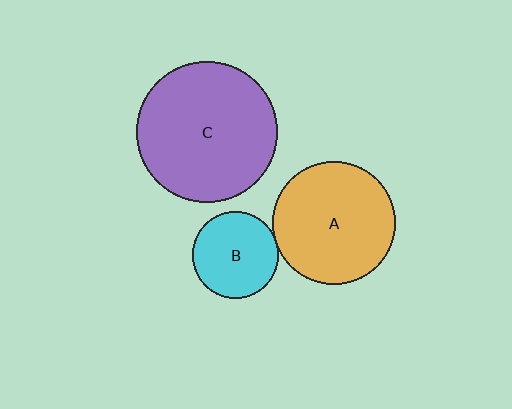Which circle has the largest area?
Circle C (purple).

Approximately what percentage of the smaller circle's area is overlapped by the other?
Approximately 5%.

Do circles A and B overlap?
Yes.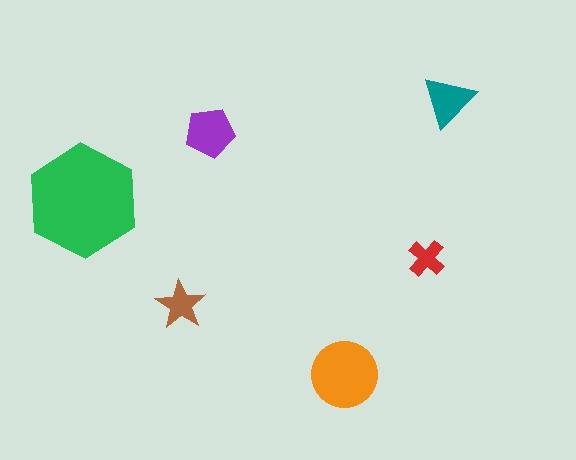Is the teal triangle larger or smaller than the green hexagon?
Smaller.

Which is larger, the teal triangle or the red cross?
The teal triangle.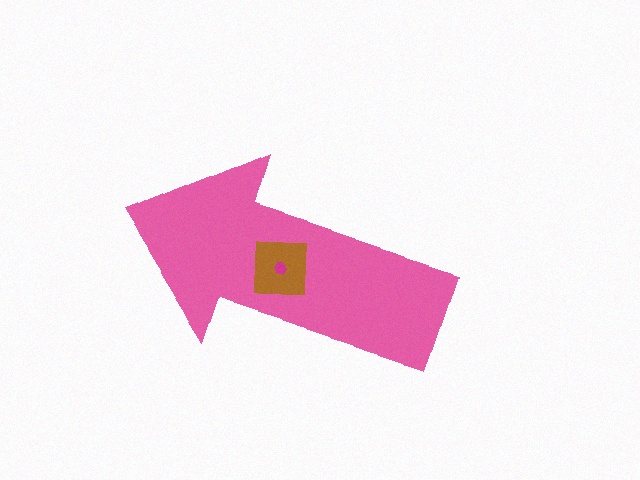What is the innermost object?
The magenta hexagon.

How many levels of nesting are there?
3.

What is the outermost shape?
The pink arrow.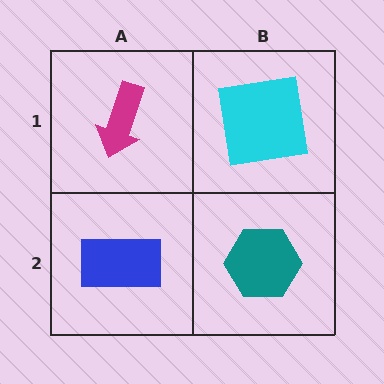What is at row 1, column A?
A magenta arrow.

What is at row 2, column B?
A teal hexagon.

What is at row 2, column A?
A blue rectangle.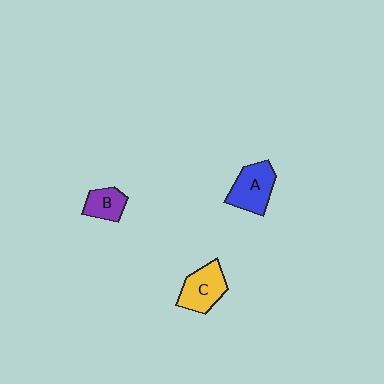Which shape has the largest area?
Shape A (blue).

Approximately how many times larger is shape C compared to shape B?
Approximately 1.5 times.